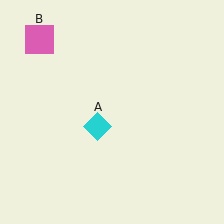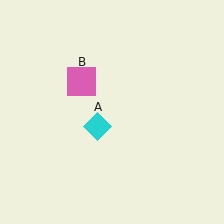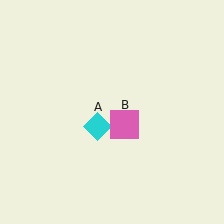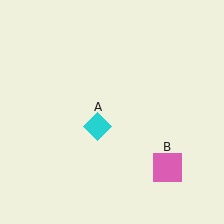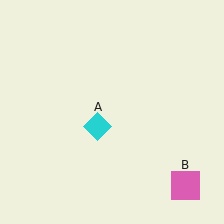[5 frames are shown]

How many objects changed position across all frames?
1 object changed position: pink square (object B).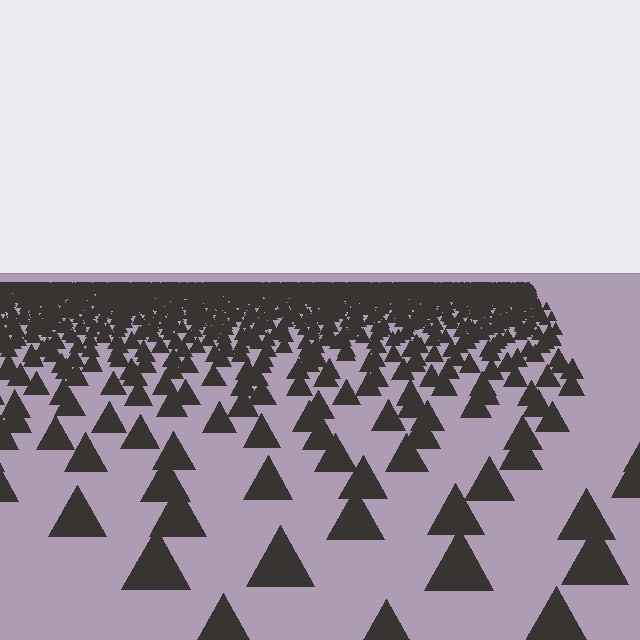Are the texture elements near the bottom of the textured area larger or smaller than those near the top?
Larger. Near the bottom, elements are closer to the viewer and appear at a bigger on-screen size.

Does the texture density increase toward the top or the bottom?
Density increases toward the top.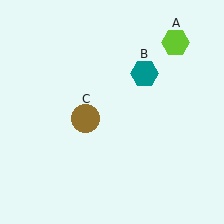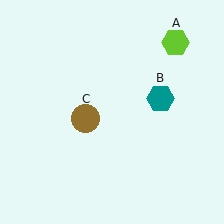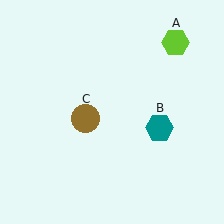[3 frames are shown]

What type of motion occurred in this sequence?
The teal hexagon (object B) rotated clockwise around the center of the scene.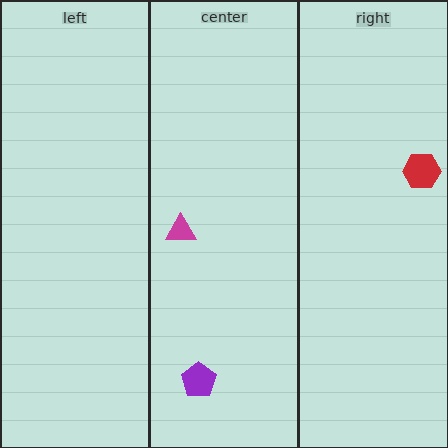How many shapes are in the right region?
1.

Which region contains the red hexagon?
The right region.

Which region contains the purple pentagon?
The center region.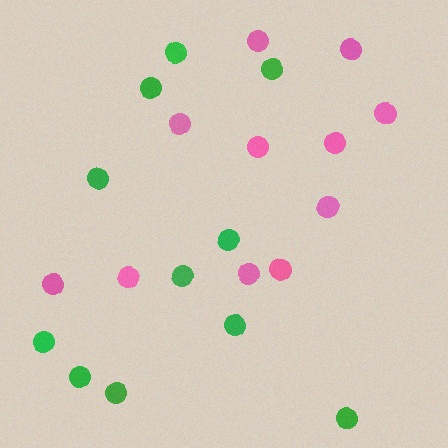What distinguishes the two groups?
There are 2 groups: one group of green circles (11) and one group of pink circles (11).